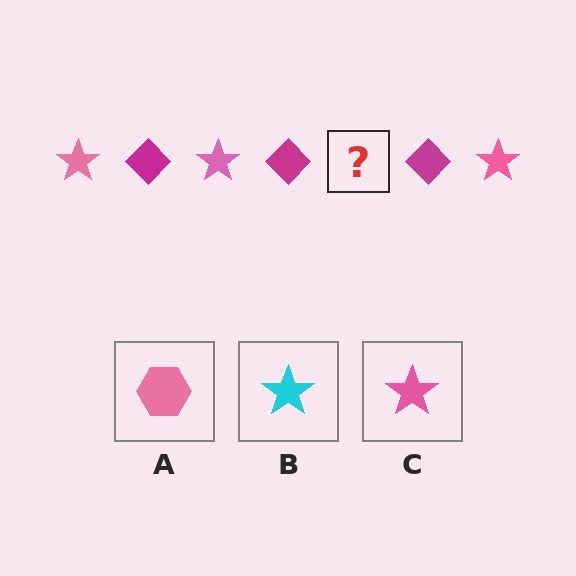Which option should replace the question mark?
Option C.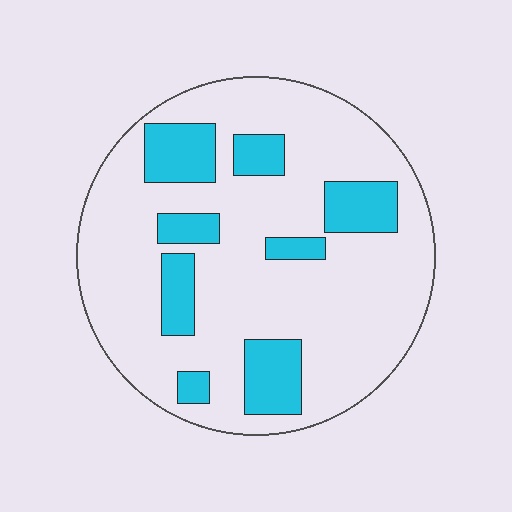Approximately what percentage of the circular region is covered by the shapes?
Approximately 20%.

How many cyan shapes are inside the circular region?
8.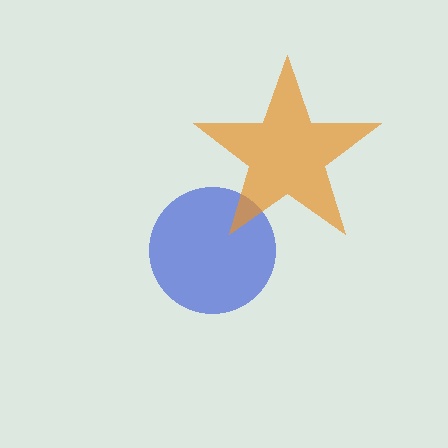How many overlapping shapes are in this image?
There are 2 overlapping shapes in the image.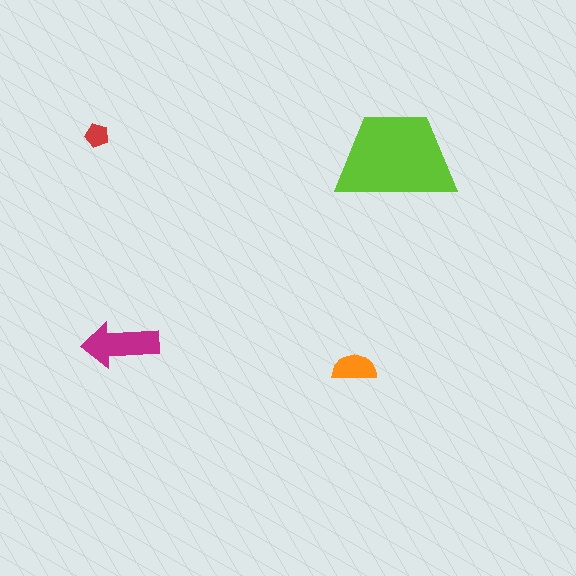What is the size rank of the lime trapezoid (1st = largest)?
1st.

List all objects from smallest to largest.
The red pentagon, the orange semicircle, the magenta arrow, the lime trapezoid.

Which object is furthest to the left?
The red pentagon is leftmost.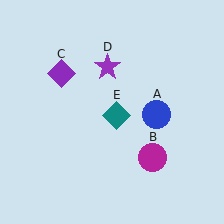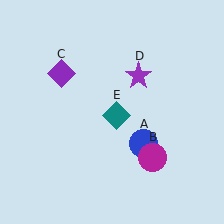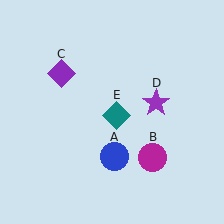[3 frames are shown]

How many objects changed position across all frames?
2 objects changed position: blue circle (object A), purple star (object D).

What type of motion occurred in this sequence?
The blue circle (object A), purple star (object D) rotated clockwise around the center of the scene.